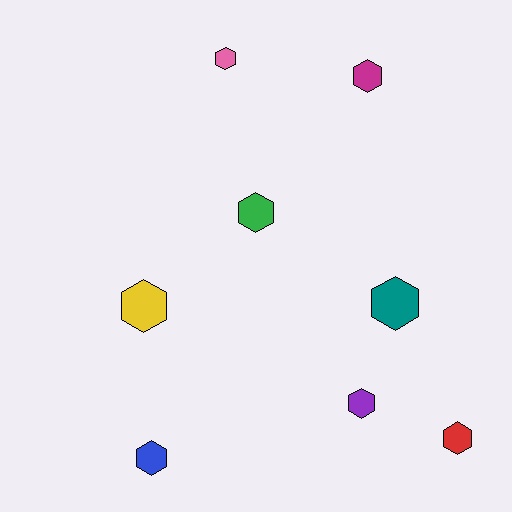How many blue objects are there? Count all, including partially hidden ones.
There is 1 blue object.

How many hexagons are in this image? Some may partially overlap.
There are 8 hexagons.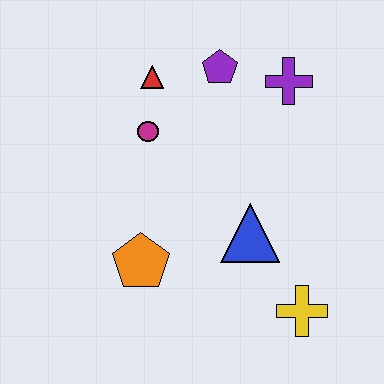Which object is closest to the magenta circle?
The red triangle is closest to the magenta circle.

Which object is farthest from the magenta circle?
The yellow cross is farthest from the magenta circle.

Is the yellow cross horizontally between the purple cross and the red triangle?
No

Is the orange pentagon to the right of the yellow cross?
No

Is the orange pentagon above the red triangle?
No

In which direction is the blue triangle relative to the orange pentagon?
The blue triangle is to the right of the orange pentagon.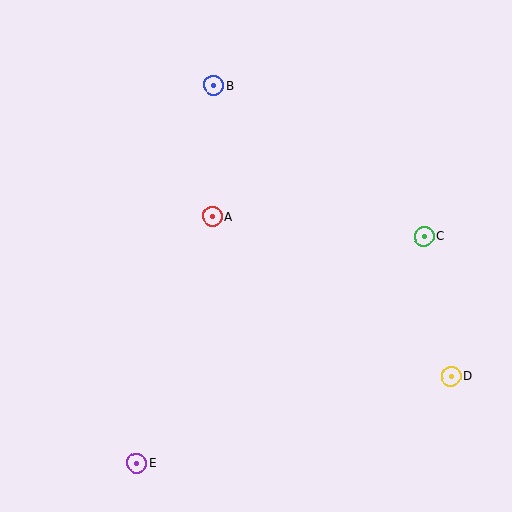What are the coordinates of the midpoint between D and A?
The midpoint between D and A is at (332, 296).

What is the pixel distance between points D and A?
The distance between D and A is 287 pixels.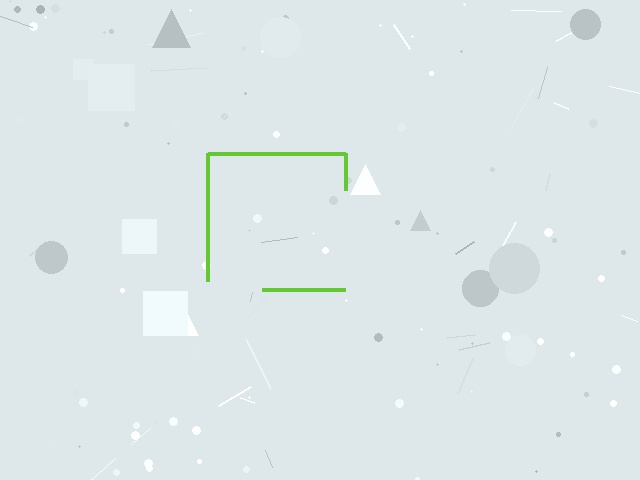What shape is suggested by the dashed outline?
The dashed outline suggests a square.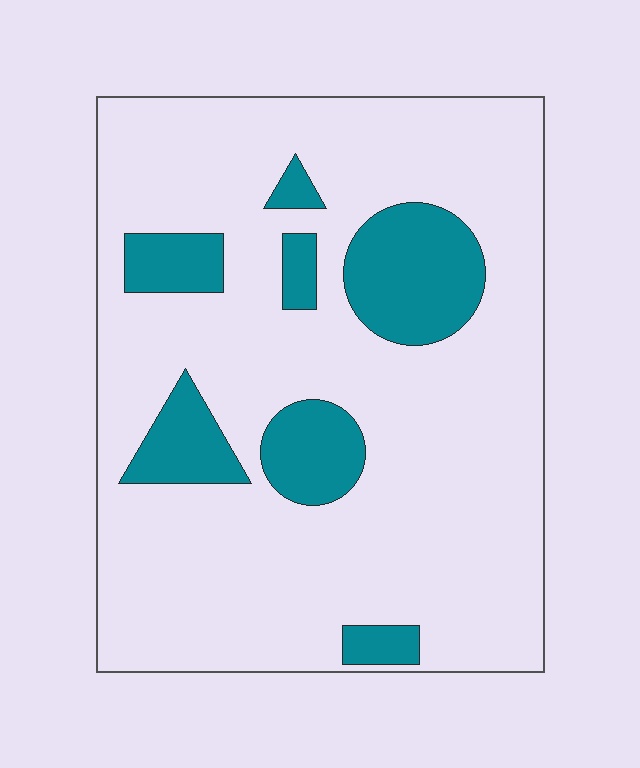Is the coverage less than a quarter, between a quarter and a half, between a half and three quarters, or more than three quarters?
Less than a quarter.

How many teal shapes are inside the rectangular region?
7.